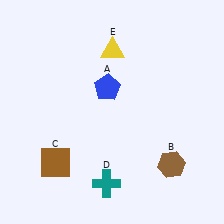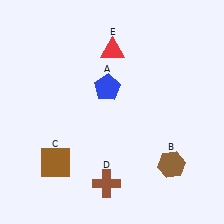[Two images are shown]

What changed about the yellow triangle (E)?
In Image 1, E is yellow. In Image 2, it changed to red.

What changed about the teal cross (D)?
In Image 1, D is teal. In Image 2, it changed to brown.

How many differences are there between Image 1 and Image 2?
There are 2 differences between the two images.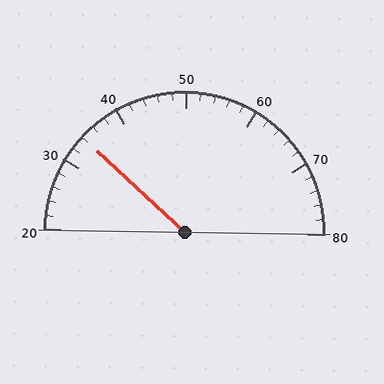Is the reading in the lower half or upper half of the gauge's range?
The reading is in the lower half of the range (20 to 80).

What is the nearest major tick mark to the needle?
The nearest major tick mark is 30.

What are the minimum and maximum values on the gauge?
The gauge ranges from 20 to 80.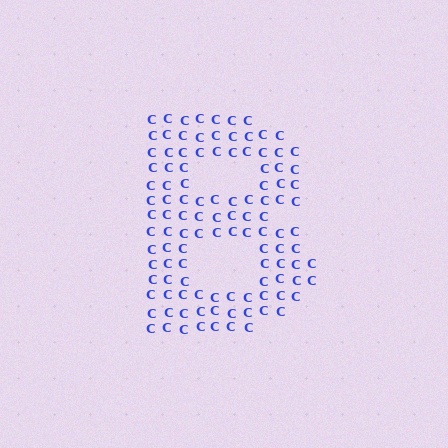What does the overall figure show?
The overall figure shows the letter B.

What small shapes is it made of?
It is made of small letter C's.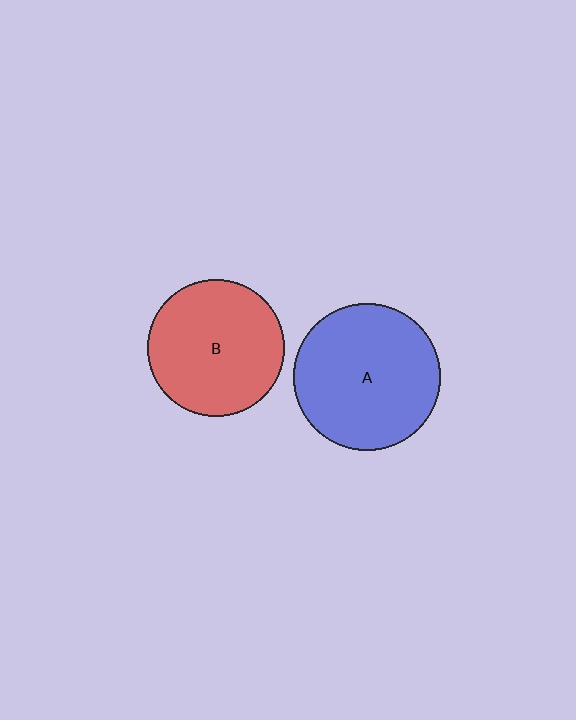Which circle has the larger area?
Circle A (blue).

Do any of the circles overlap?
No, none of the circles overlap.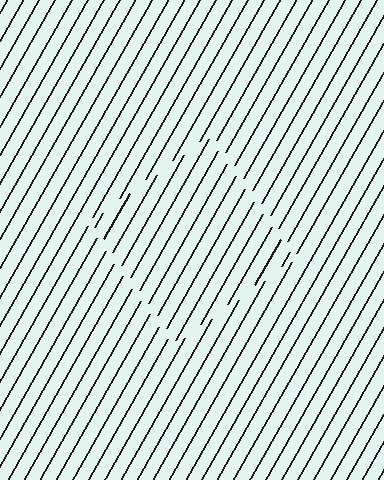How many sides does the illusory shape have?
4 sides — the line-ends trace a square.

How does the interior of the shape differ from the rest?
The interior of the shape contains the same grating, shifted by half a period — the contour is defined by the phase discontinuity where line-ends from the inner and outer gratings abut.